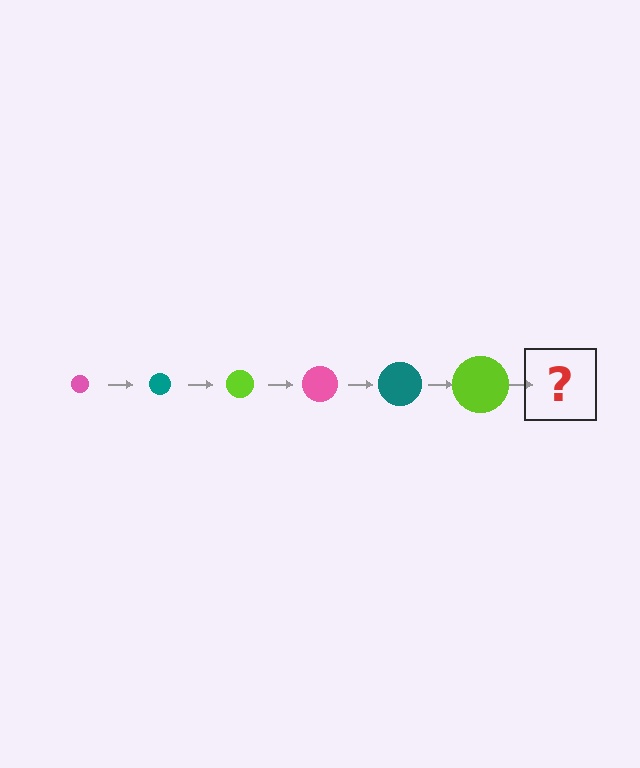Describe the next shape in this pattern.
It should be a pink circle, larger than the previous one.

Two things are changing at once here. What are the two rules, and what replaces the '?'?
The two rules are that the circle grows larger each step and the color cycles through pink, teal, and lime. The '?' should be a pink circle, larger than the previous one.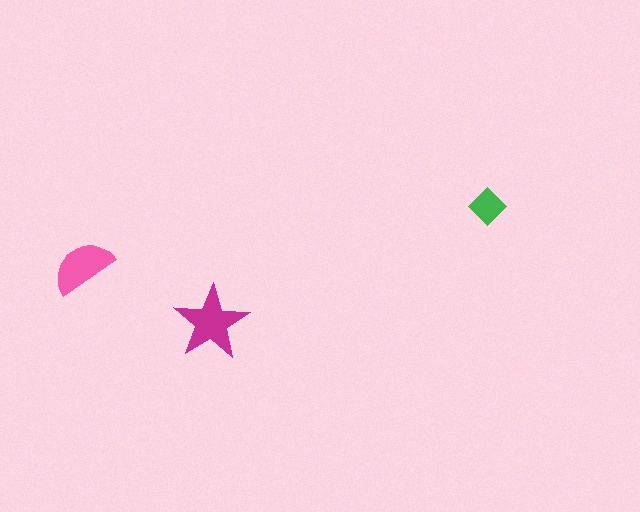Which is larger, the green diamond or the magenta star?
The magenta star.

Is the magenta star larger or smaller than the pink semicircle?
Larger.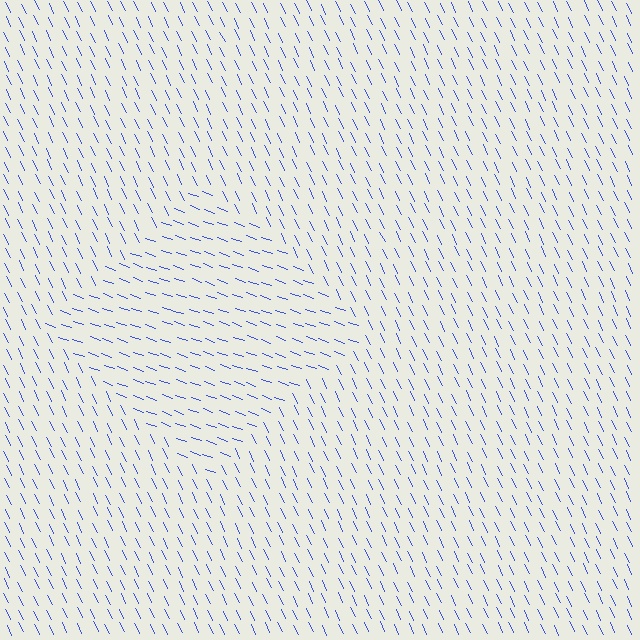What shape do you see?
I see a diamond.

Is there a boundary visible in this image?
Yes, there is a texture boundary formed by a change in line orientation.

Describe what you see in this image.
The image is filled with small blue line segments. A diamond region in the image has lines oriented differently from the surrounding lines, creating a visible texture boundary.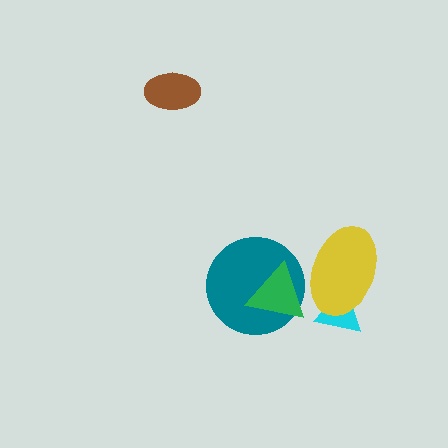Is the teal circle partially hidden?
Yes, it is partially covered by another shape.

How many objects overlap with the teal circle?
1 object overlaps with the teal circle.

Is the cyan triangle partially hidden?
Yes, it is partially covered by another shape.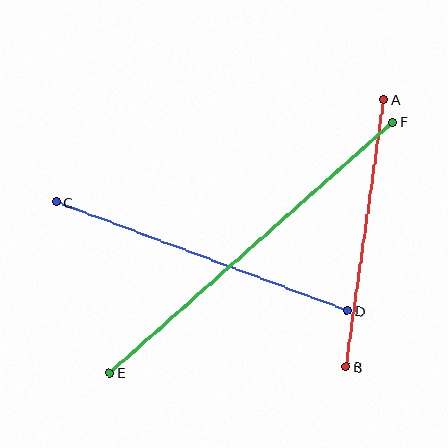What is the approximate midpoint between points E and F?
The midpoint is at approximately (251, 248) pixels.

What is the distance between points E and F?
The distance is approximately 378 pixels.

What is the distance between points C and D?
The distance is approximately 311 pixels.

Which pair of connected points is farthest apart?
Points E and F are farthest apart.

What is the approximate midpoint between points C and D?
The midpoint is at approximately (202, 256) pixels.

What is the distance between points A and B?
The distance is approximately 270 pixels.